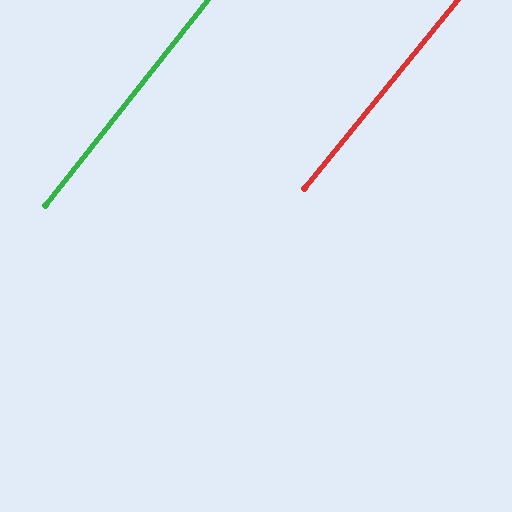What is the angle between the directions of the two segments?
Approximately 1 degree.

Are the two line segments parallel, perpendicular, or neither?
Parallel — their directions differ by only 0.6°.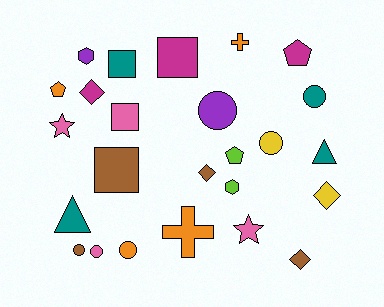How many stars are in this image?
There are 2 stars.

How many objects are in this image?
There are 25 objects.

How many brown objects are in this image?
There are 4 brown objects.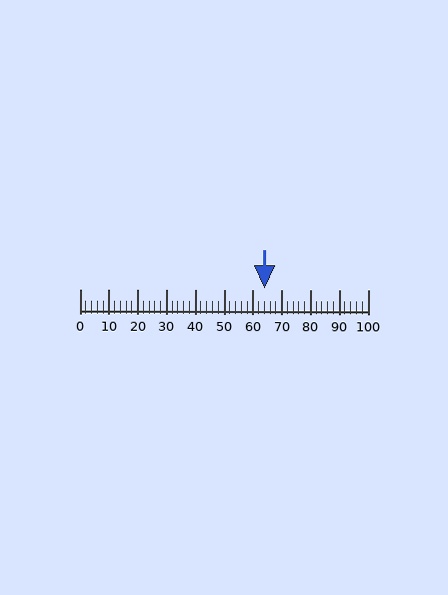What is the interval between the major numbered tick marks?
The major tick marks are spaced 10 units apart.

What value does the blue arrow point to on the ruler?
The blue arrow points to approximately 64.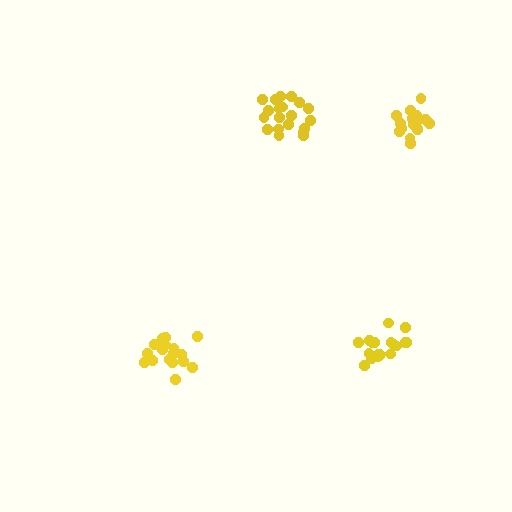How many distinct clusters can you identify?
There are 4 distinct clusters.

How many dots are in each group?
Group 1: 18 dots, Group 2: 20 dots, Group 3: 16 dots, Group 4: 19 dots (73 total).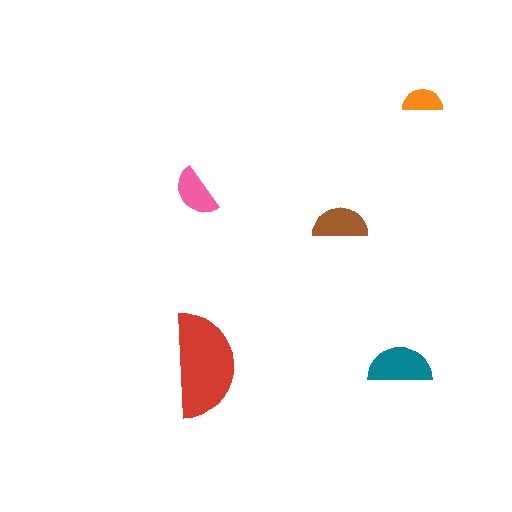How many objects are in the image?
There are 5 objects in the image.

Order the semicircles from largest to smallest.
the red one, the teal one, the brown one, the pink one, the orange one.